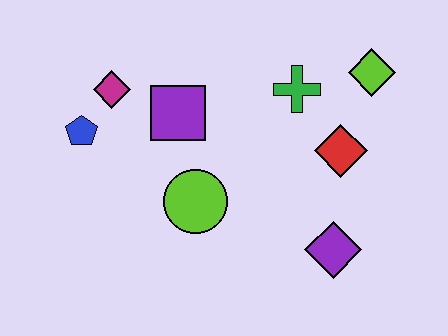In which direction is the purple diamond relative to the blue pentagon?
The purple diamond is to the right of the blue pentagon.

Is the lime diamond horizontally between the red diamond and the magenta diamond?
No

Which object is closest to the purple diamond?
The red diamond is closest to the purple diamond.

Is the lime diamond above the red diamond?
Yes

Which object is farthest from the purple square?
The purple diamond is farthest from the purple square.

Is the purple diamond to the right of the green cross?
Yes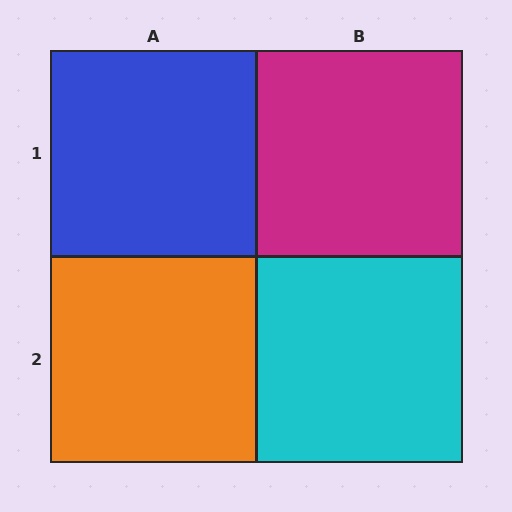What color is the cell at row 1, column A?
Blue.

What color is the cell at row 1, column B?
Magenta.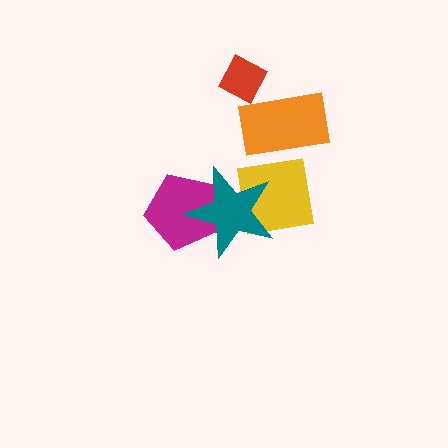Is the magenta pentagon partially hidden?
Yes, it is partially covered by another shape.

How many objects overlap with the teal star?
2 objects overlap with the teal star.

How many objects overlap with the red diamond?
0 objects overlap with the red diamond.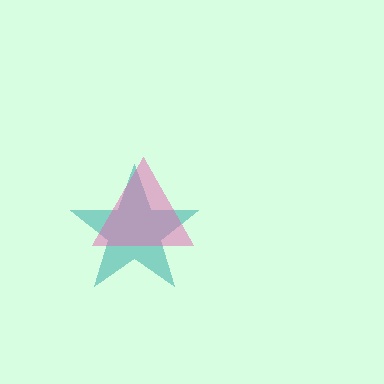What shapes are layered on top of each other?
The layered shapes are: a teal star, a pink triangle.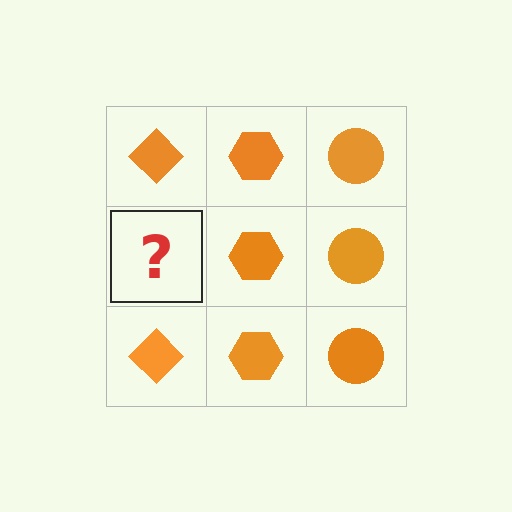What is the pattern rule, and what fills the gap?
The rule is that each column has a consistent shape. The gap should be filled with an orange diamond.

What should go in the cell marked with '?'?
The missing cell should contain an orange diamond.